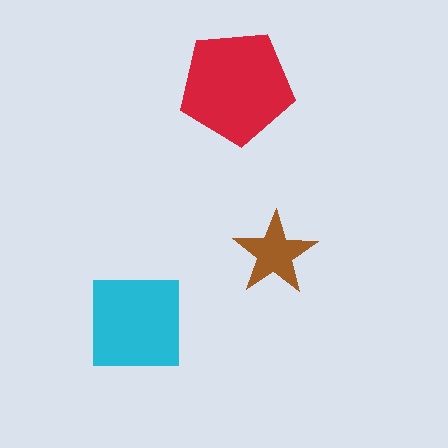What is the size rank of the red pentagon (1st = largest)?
1st.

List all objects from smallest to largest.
The brown star, the cyan square, the red pentagon.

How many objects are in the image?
There are 3 objects in the image.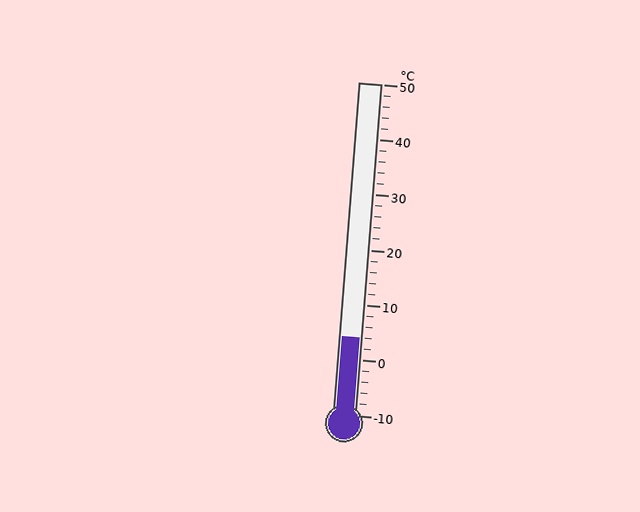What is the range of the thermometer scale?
The thermometer scale ranges from -10°C to 50°C.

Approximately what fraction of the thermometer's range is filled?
The thermometer is filled to approximately 25% of its range.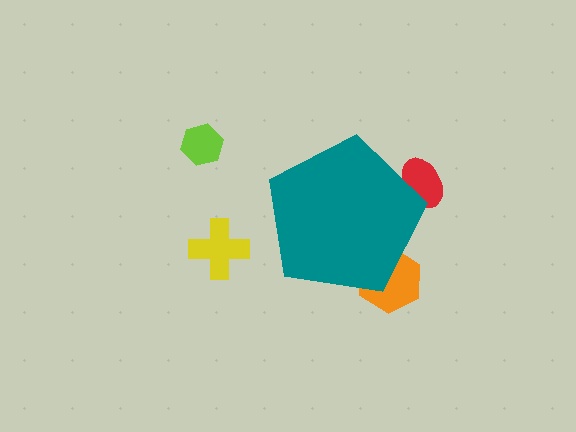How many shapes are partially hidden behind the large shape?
2 shapes are partially hidden.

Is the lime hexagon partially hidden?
No, the lime hexagon is fully visible.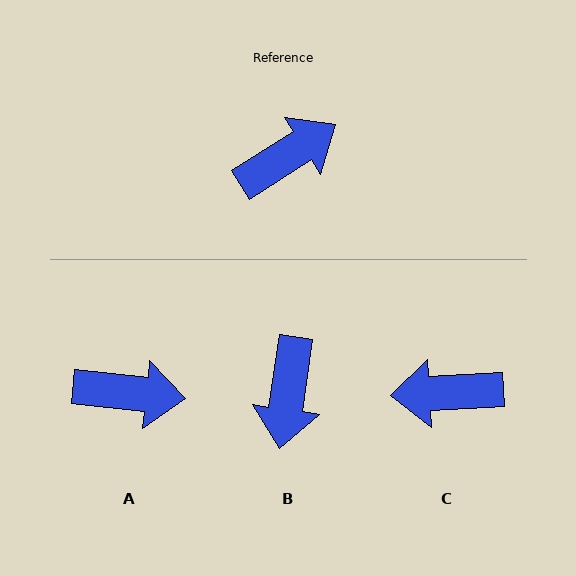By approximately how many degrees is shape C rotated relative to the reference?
Approximately 151 degrees counter-clockwise.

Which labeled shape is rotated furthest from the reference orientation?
C, about 151 degrees away.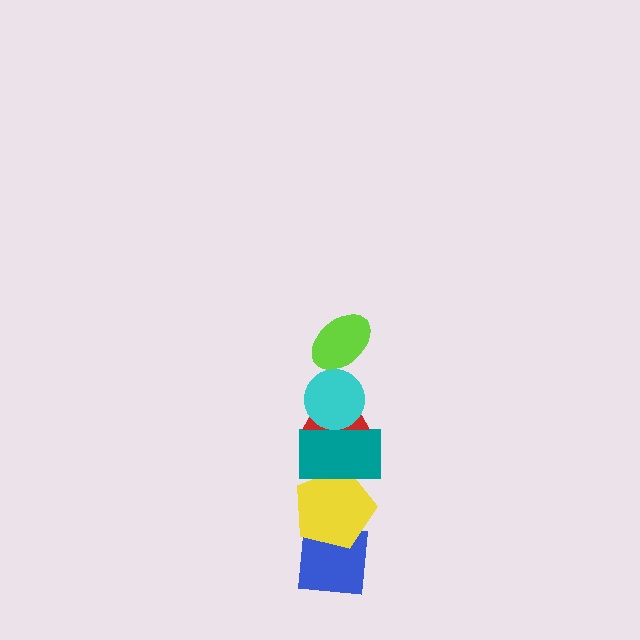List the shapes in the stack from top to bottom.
From top to bottom: the lime ellipse, the cyan circle, the red triangle, the teal rectangle, the yellow pentagon, the blue square.